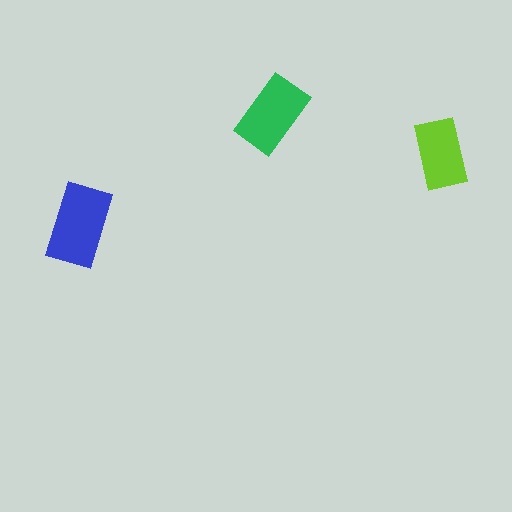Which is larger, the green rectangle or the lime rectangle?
The green one.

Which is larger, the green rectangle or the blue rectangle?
The blue one.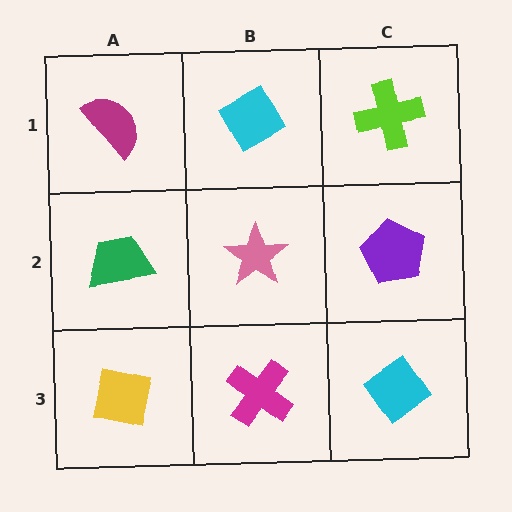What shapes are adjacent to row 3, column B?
A pink star (row 2, column B), a yellow square (row 3, column A), a cyan diamond (row 3, column C).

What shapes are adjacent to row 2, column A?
A magenta semicircle (row 1, column A), a yellow square (row 3, column A), a pink star (row 2, column B).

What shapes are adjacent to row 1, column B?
A pink star (row 2, column B), a magenta semicircle (row 1, column A), a lime cross (row 1, column C).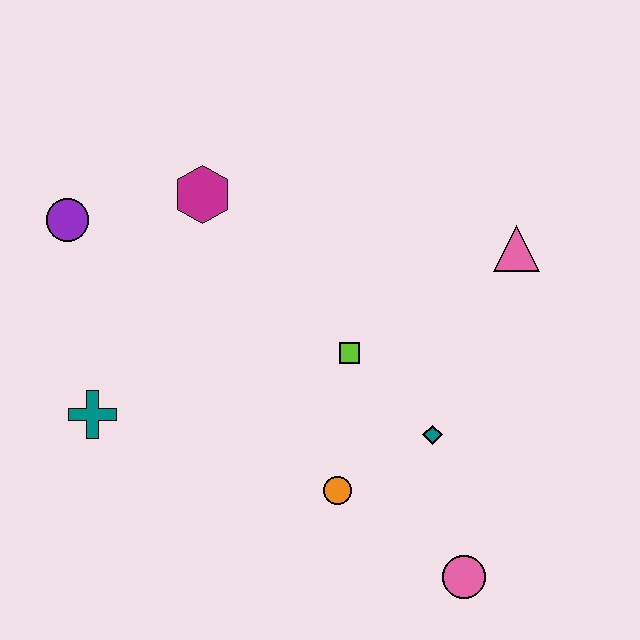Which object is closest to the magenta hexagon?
The purple circle is closest to the magenta hexagon.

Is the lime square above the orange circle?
Yes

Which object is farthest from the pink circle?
The purple circle is farthest from the pink circle.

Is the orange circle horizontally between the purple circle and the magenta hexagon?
No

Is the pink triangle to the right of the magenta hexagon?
Yes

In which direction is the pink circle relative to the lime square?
The pink circle is below the lime square.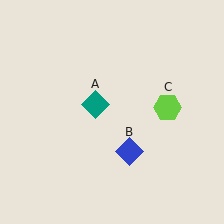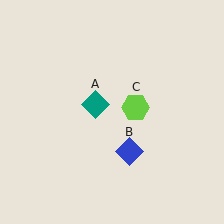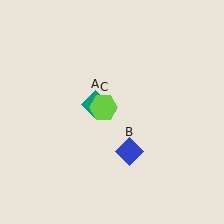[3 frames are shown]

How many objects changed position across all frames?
1 object changed position: lime hexagon (object C).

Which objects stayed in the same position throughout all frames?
Teal diamond (object A) and blue diamond (object B) remained stationary.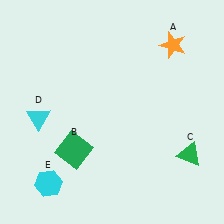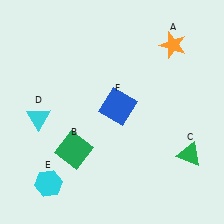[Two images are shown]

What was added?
A blue square (F) was added in Image 2.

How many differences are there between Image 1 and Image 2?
There is 1 difference between the two images.